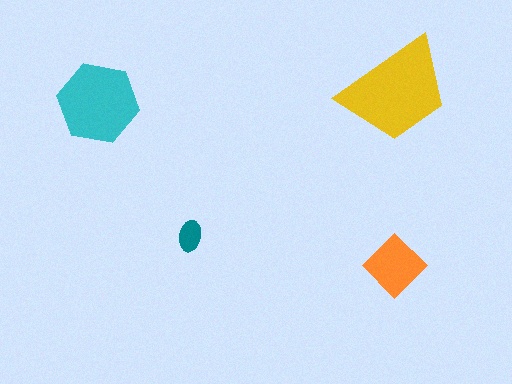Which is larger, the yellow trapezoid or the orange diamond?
The yellow trapezoid.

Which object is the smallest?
The teal ellipse.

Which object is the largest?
The yellow trapezoid.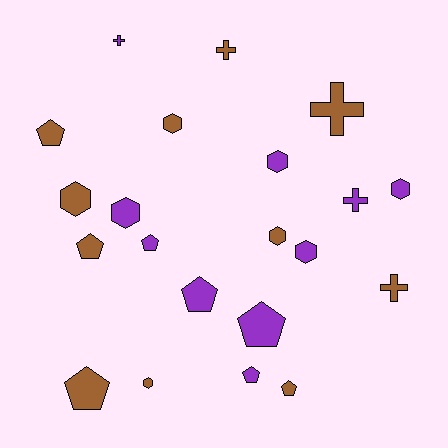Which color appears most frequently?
Brown, with 11 objects.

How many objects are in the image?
There are 21 objects.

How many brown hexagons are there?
There are 4 brown hexagons.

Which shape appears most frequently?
Pentagon, with 8 objects.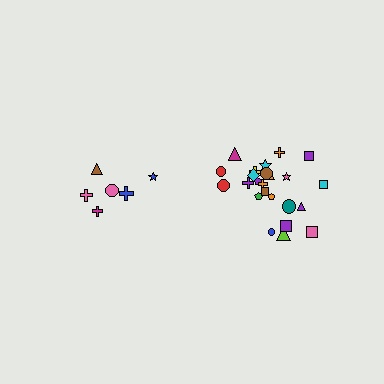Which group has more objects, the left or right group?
The right group.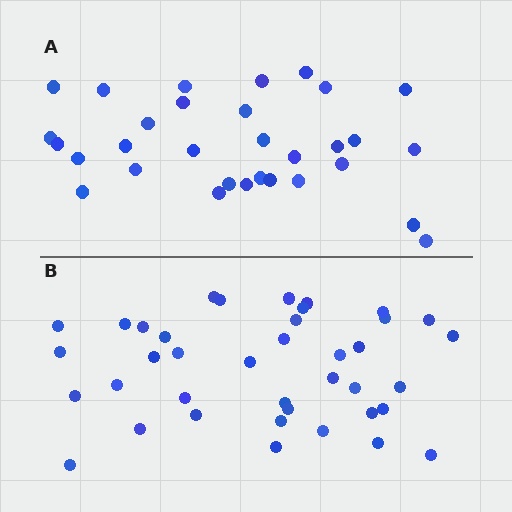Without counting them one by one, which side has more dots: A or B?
Region B (the bottom region) has more dots.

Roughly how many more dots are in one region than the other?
Region B has roughly 8 or so more dots than region A.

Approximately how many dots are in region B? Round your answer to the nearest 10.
About 40 dots. (The exact count is 39, which rounds to 40.)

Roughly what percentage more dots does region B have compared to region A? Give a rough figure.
About 25% more.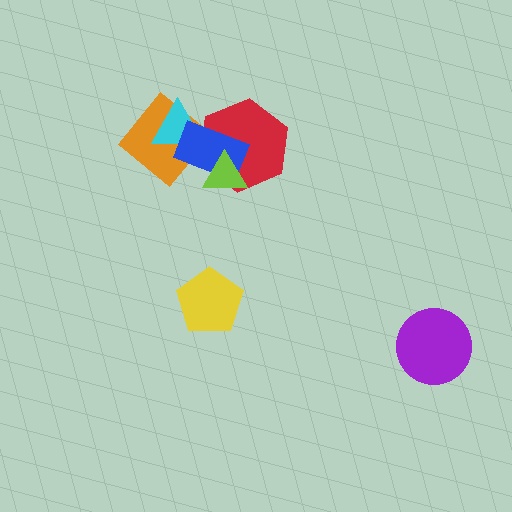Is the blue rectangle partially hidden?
Yes, it is partially covered by another shape.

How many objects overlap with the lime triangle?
2 objects overlap with the lime triangle.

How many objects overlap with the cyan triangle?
3 objects overlap with the cyan triangle.